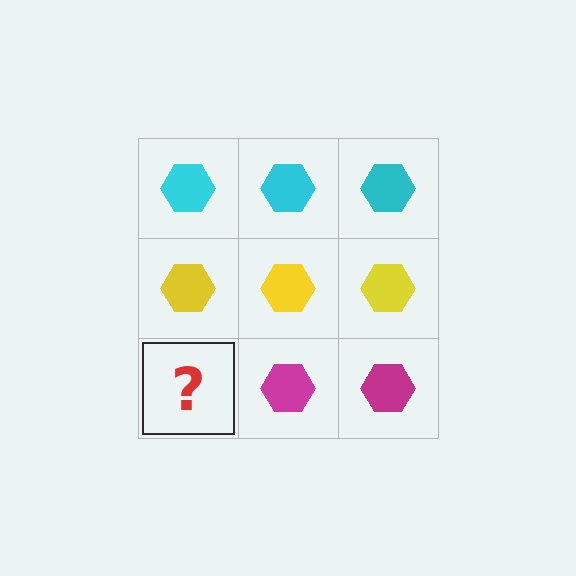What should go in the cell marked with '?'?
The missing cell should contain a magenta hexagon.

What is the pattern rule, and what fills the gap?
The rule is that each row has a consistent color. The gap should be filled with a magenta hexagon.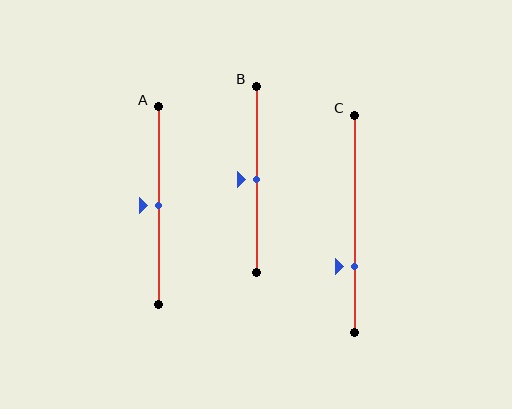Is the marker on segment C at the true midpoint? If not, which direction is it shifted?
No, the marker on segment C is shifted downward by about 20% of the segment length.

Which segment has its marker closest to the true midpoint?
Segment A has its marker closest to the true midpoint.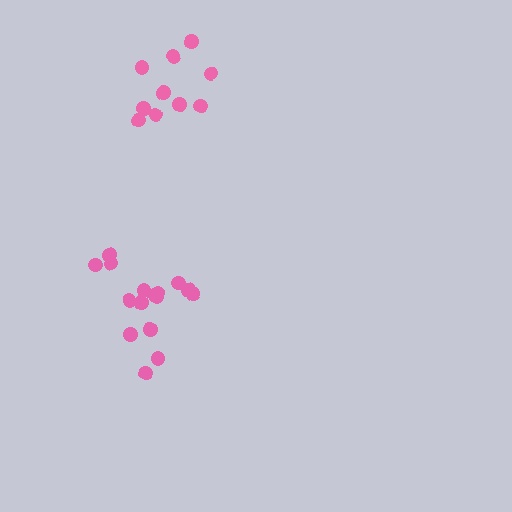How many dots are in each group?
Group 1: 10 dots, Group 2: 16 dots (26 total).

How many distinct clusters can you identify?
There are 2 distinct clusters.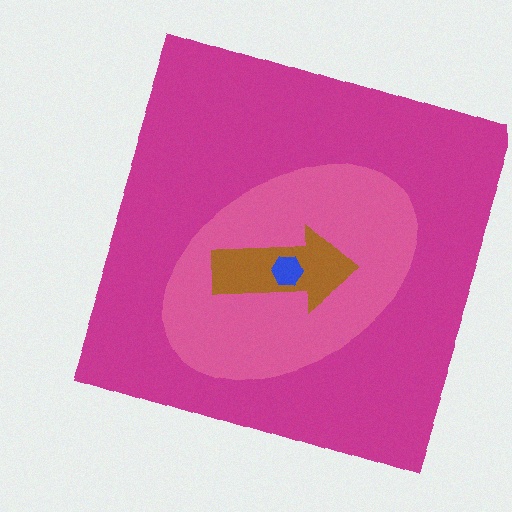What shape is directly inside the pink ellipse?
The brown arrow.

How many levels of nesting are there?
4.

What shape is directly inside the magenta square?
The pink ellipse.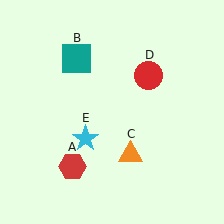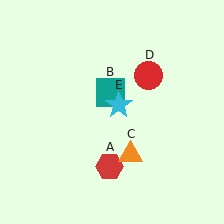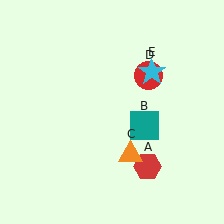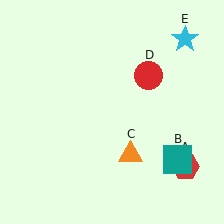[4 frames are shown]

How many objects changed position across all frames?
3 objects changed position: red hexagon (object A), teal square (object B), cyan star (object E).